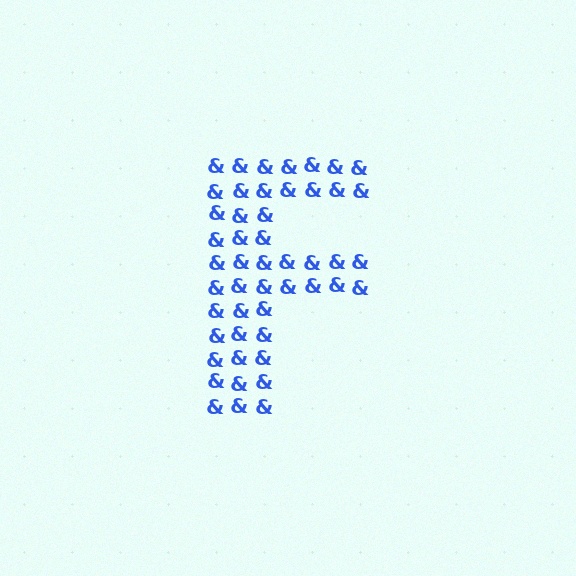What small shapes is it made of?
It is made of small ampersands.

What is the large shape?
The large shape is the letter F.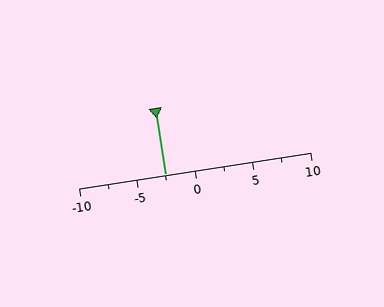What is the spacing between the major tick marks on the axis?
The major ticks are spaced 5 apart.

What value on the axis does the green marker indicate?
The marker indicates approximately -2.5.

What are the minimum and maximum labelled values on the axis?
The axis runs from -10 to 10.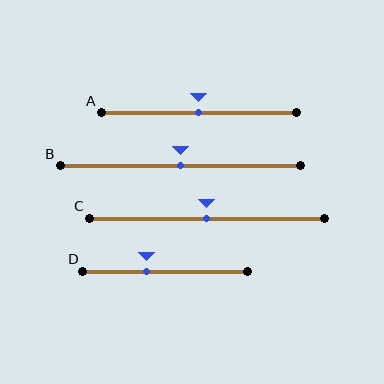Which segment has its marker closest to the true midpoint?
Segment A has its marker closest to the true midpoint.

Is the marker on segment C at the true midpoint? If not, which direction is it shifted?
Yes, the marker on segment C is at the true midpoint.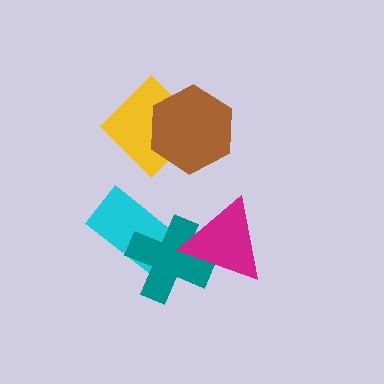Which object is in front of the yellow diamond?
The brown hexagon is in front of the yellow diamond.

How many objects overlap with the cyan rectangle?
1 object overlaps with the cyan rectangle.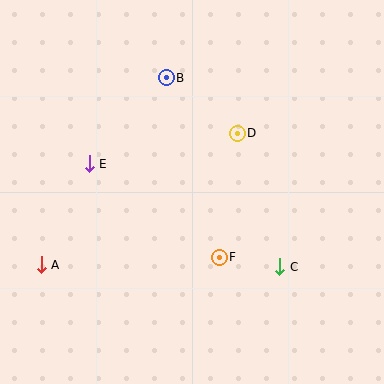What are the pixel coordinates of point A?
Point A is at (41, 265).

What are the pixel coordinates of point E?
Point E is at (89, 164).